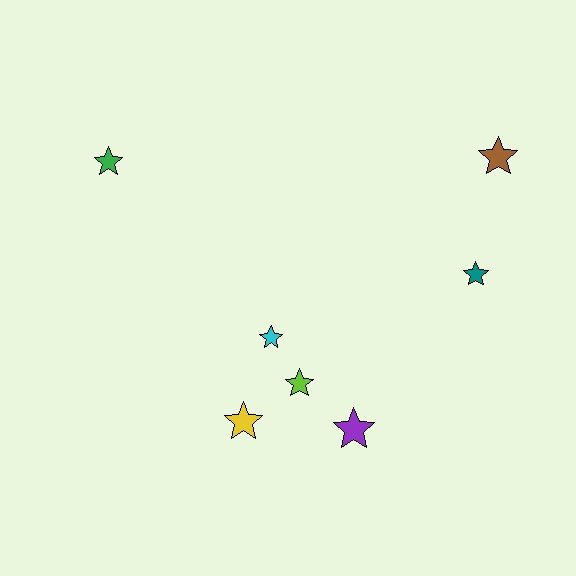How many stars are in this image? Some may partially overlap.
There are 7 stars.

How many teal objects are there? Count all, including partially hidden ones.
There is 1 teal object.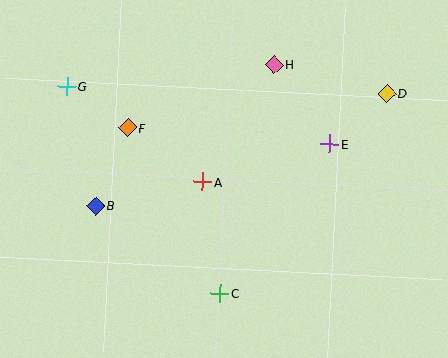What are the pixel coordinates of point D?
Point D is at (387, 93).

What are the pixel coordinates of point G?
Point G is at (67, 86).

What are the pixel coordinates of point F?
Point F is at (128, 128).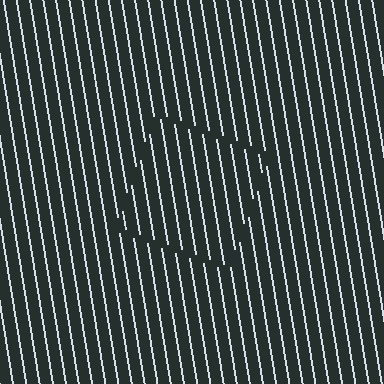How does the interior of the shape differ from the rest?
The interior of the shape contains the same grating, shifted by half a period — the contour is defined by the phase discontinuity where line-ends from the inner and outer gratings abut.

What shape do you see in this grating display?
An illusory square. The interior of the shape contains the same grating, shifted by half a period — the contour is defined by the phase discontinuity where line-ends from the inner and outer gratings abut.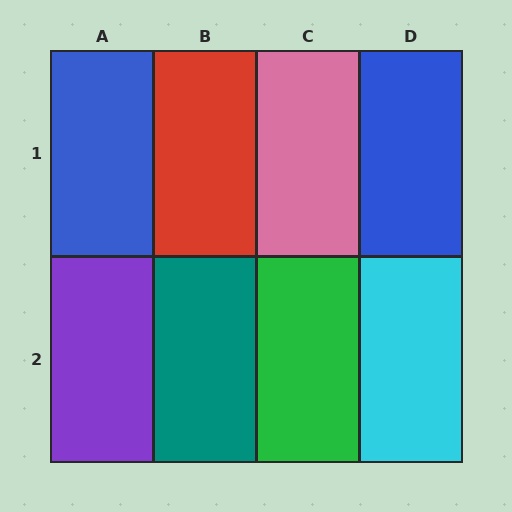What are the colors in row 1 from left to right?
Blue, red, pink, blue.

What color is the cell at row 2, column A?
Purple.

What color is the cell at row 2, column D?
Cyan.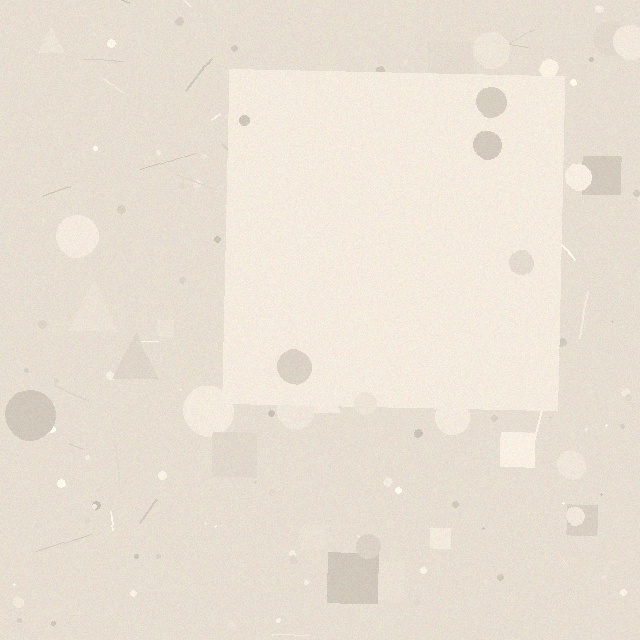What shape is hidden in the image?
A square is hidden in the image.